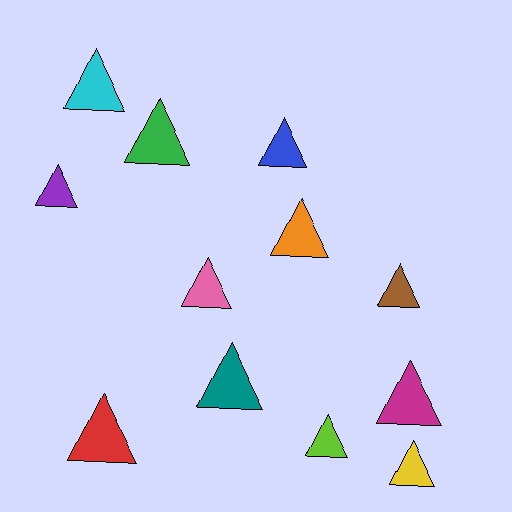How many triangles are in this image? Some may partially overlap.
There are 12 triangles.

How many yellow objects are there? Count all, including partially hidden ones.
There is 1 yellow object.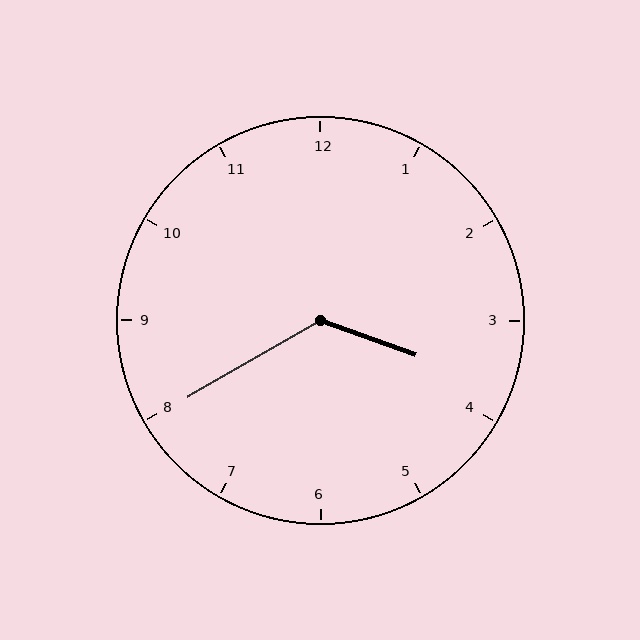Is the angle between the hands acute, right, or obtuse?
It is obtuse.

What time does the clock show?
3:40.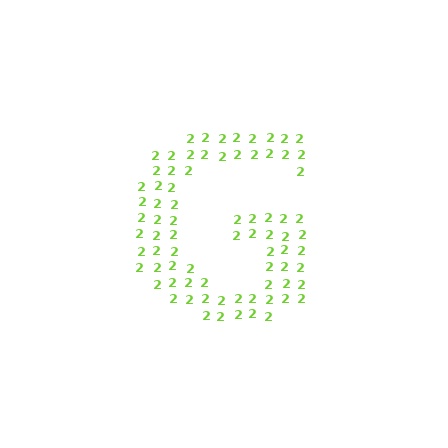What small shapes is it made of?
It is made of small digit 2's.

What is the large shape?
The large shape is the letter G.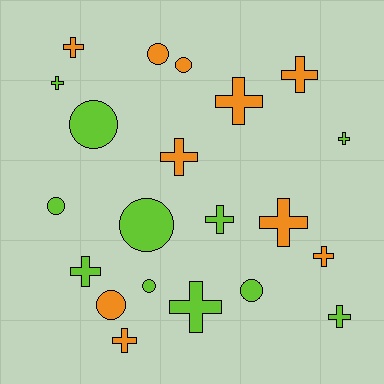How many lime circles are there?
There are 5 lime circles.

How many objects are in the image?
There are 21 objects.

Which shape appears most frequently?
Cross, with 13 objects.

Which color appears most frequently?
Lime, with 11 objects.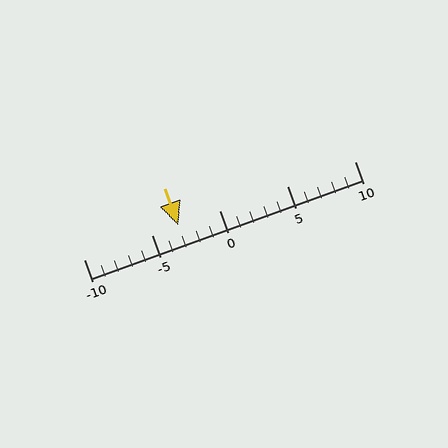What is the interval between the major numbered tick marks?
The major tick marks are spaced 5 units apart.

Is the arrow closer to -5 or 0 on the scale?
The arrow is closer to -5.